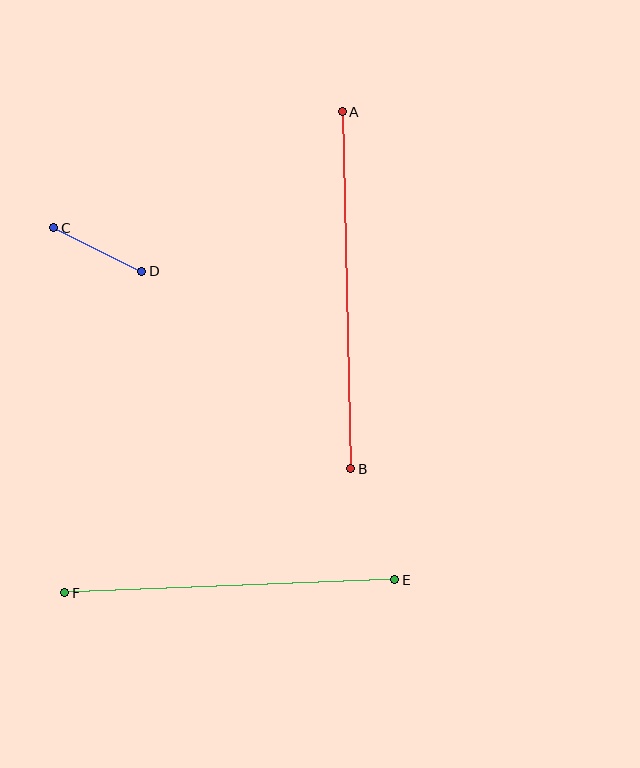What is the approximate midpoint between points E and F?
The midpoint is at approximately (230, 586) pixels.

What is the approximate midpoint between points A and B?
The midpoint is at approximately (346, 290) pixels.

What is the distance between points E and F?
The distance is approximately 330 pixels.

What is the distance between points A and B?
The distance is approximately 357 pixels.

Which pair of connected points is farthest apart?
Points A and B are farthest apart.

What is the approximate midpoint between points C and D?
The midpoint is at approximately (98, 250) pixels.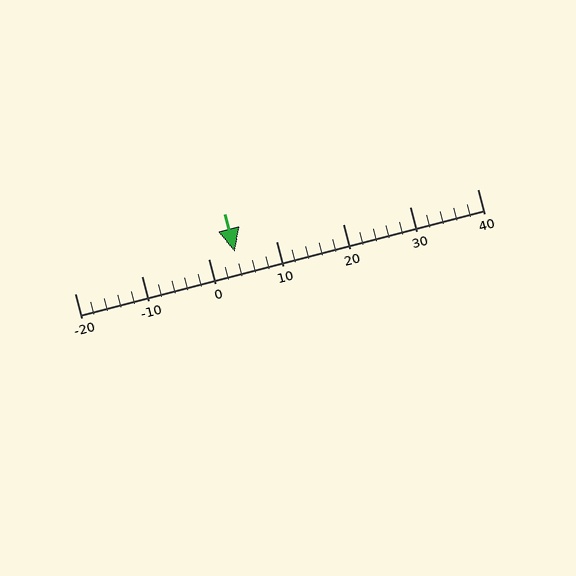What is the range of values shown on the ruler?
The ruler shows values from -20 to 40.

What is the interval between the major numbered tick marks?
The major tick marks are spaced 10 units apart.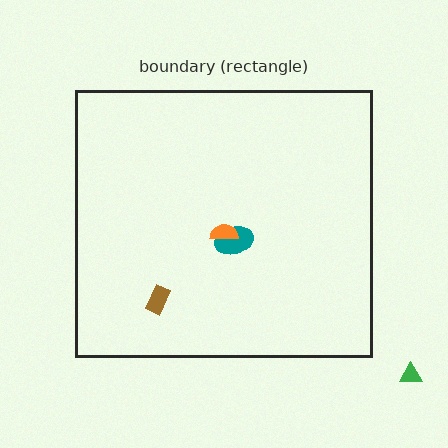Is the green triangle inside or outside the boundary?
Outside.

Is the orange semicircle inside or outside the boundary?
Inside.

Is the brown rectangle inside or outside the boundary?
Inside.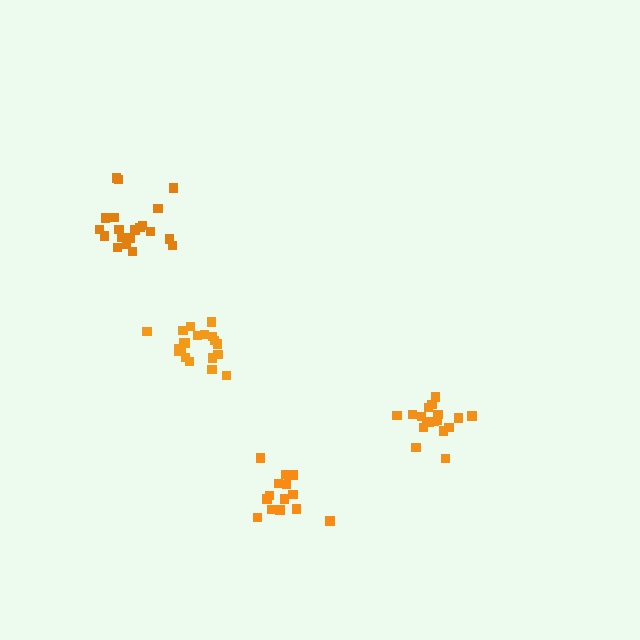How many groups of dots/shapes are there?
There are 4 groups.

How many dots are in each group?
Group 1: 21 dots, Group 2: 20 dots, Group 3: 15 dots, Group 4: 18 dots (74 total).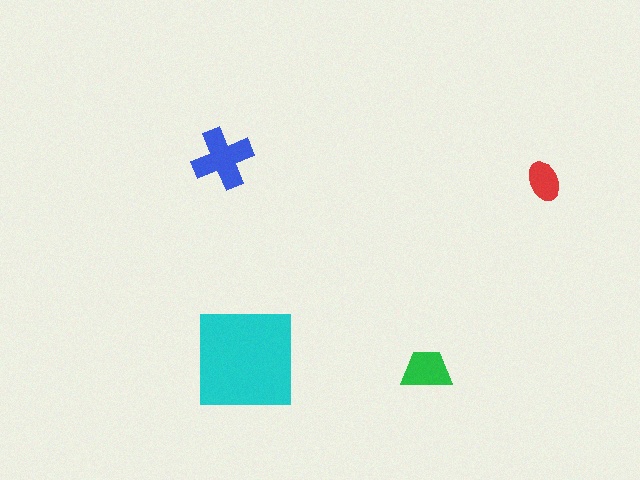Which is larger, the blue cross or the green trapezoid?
The blue cross.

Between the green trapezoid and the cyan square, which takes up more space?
The cyan square.